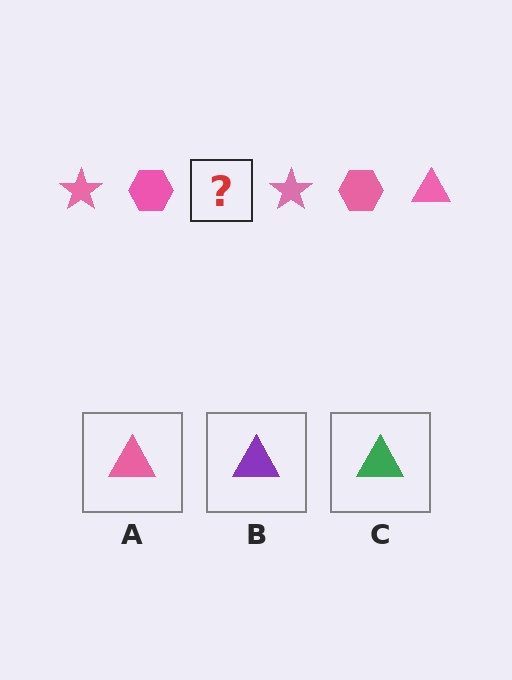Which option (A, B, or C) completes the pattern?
A.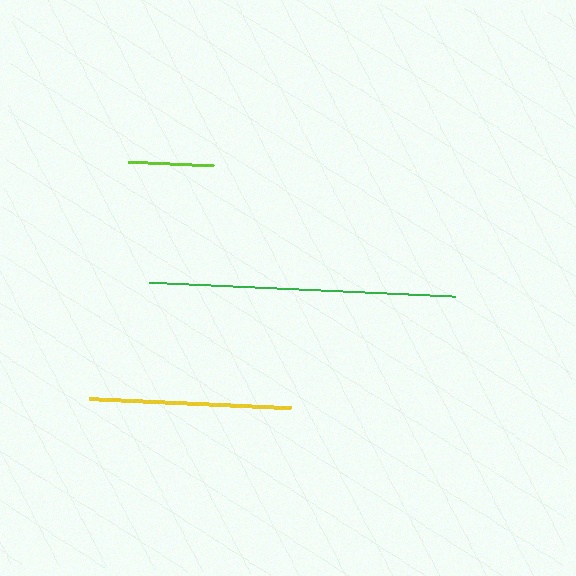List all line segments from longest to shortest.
From longest to shortest: green, yellow, lime.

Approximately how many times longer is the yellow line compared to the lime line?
The yellow line is approximately 2.3 times the length of the lime line.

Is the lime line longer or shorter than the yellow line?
The yellow line is longer than the lime line.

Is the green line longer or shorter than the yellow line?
The green line is longer than the yellow line.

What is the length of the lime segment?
The lime segment is approximately 87 pixels long.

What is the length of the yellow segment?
The yellow segment is approximately 202 pixels long.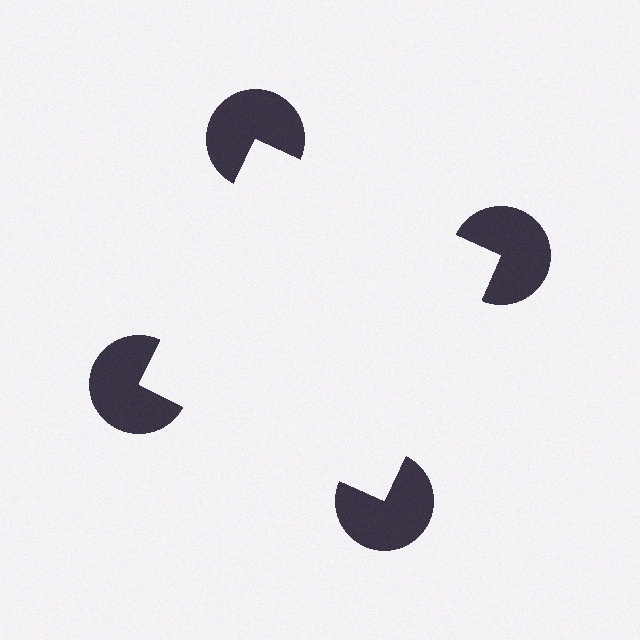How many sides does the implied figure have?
4 sides.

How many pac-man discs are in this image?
There are 4 — one at each vertex of the illusory square.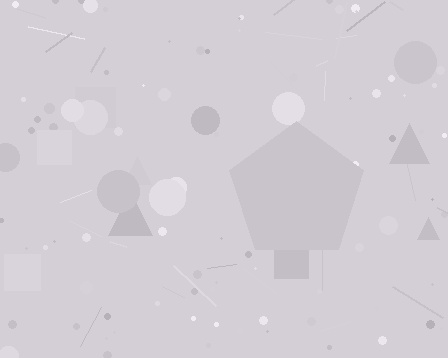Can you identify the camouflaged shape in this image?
The camouflaged shape is a pentagon.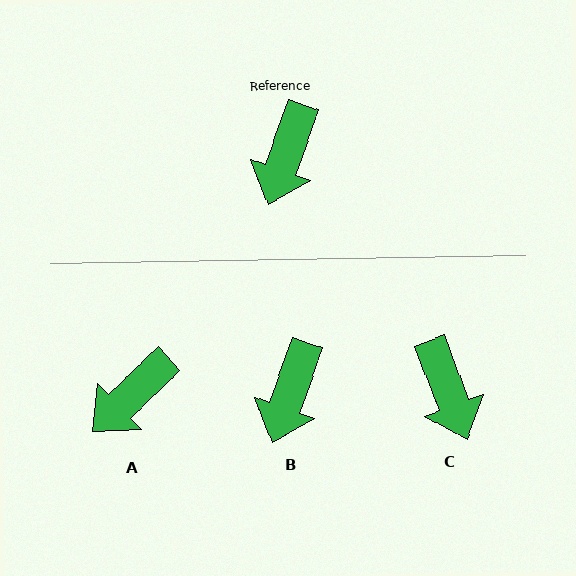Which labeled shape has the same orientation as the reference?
B.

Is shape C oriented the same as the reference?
No, it is off by about 40 degrees.